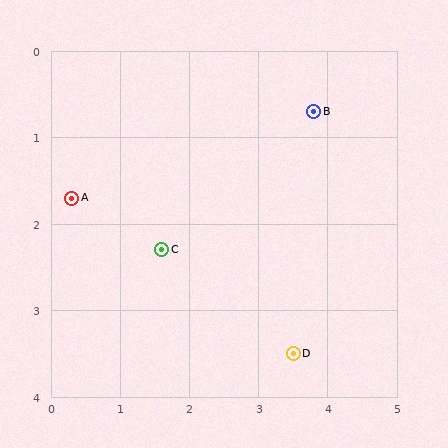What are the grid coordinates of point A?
Point A is at approximately (0.3, 1.7).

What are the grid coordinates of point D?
Point D is at approximately (3.5, 3.5).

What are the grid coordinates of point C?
Point C is at approximately (1.6, 2.3).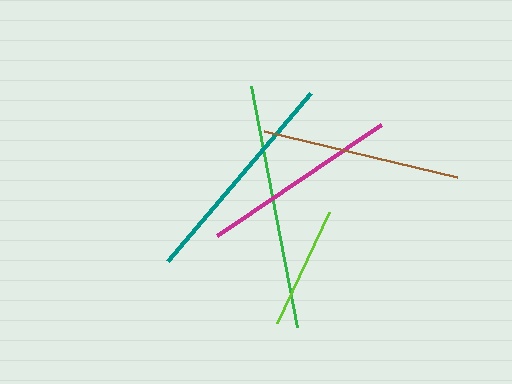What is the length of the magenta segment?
The magenta segment is approximately 197 pixels long.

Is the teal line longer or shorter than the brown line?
The teal line is longer than the brown line.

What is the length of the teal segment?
The teal segment is approximately 220 pixels long.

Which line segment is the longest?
The green line is the longest at approximately 246 pixels.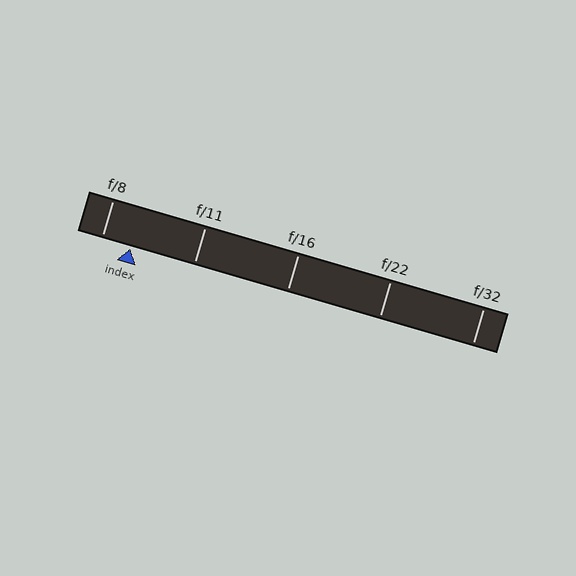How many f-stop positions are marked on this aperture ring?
There are 5 f-stop positions marked.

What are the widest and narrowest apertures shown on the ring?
The widest aperture shown is f/8 and the narrowest is f/32.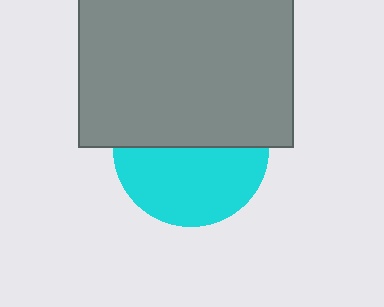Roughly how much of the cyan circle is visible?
About half of it is visible (roughly 51%).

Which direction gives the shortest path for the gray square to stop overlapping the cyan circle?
Moving up gives the shortest separation.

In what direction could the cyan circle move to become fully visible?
The cyan circle could move down. That would shift it out from behind the gray square entirely.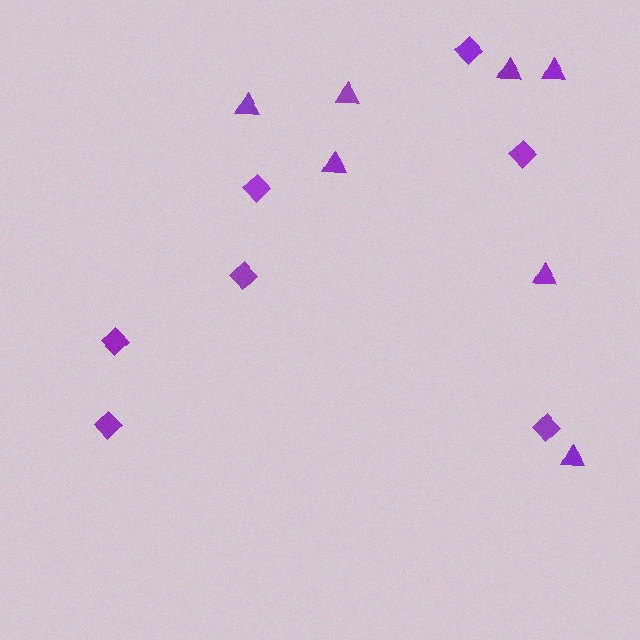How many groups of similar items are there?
There are 2 groups: one group of diamonds (7) and one group of triangles (7).